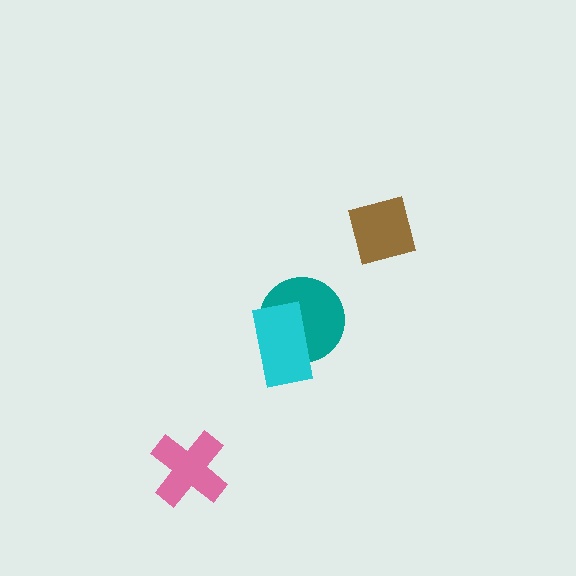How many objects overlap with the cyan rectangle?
1 object overlaps with the cyan rectangle.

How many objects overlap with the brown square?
0 objects overlap with the brown square.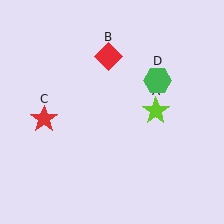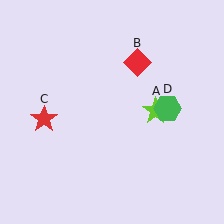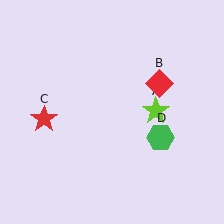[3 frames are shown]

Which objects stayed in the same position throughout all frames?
Lime star (object A) and red star (object C) remained stationary.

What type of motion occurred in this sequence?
The red diamond (object B), green hexagon (object D) rotated clockwise around the center of the scene.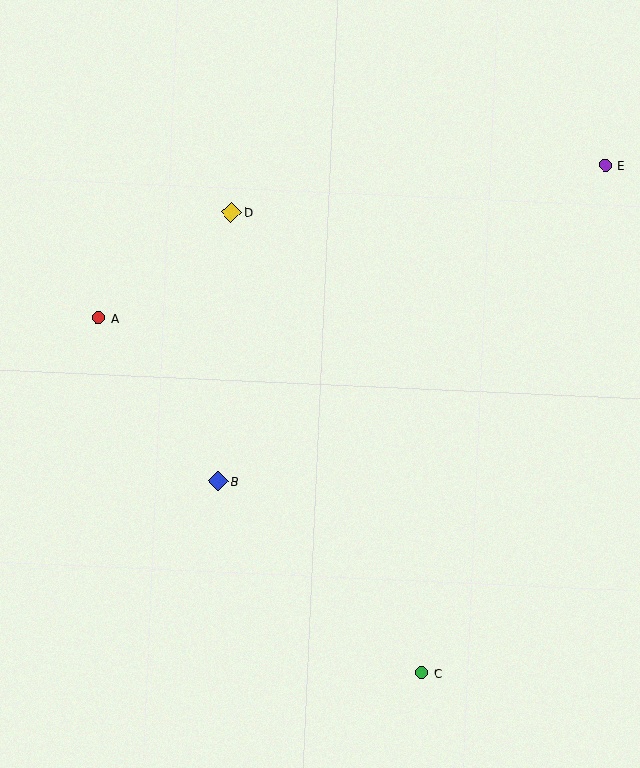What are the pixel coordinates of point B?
Point B is at (218, 481).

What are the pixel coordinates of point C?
Point C is at (422, 673).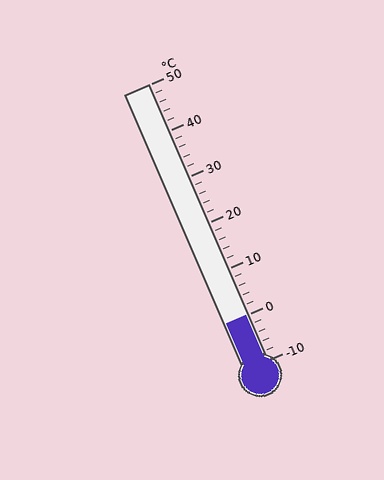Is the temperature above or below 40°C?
The temperature is below 40°C.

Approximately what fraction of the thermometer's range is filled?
The thermometer is filled to approximately 15% of its range.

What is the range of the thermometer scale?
The thermometer scale ranges from -10°C to 50°C.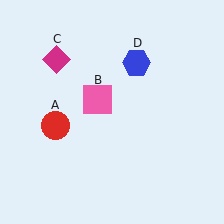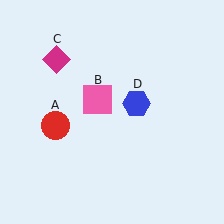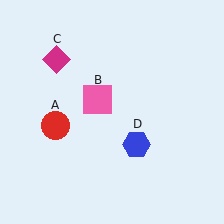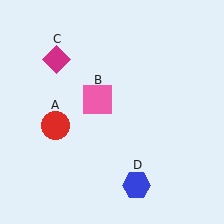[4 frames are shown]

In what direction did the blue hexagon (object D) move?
The blue hexagon (object D) moved down.